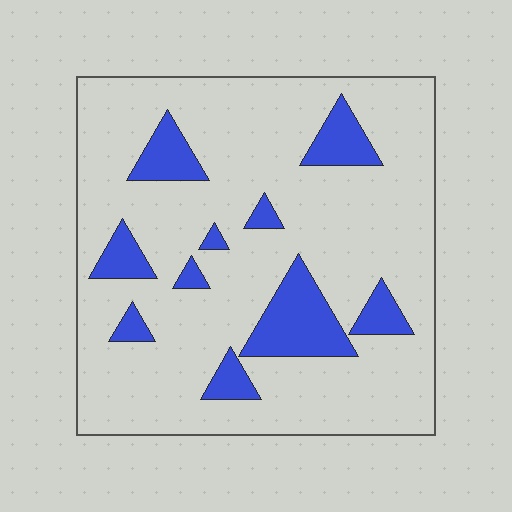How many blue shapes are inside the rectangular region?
10.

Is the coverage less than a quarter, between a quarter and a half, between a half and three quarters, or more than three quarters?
Less than a quarter.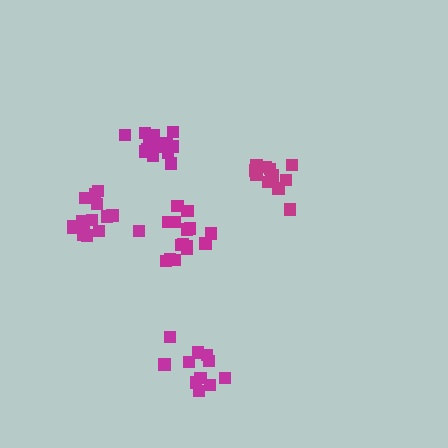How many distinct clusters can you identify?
There are 5 distinct clusters.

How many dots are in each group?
Group 1: 15 dots, Group 2: 15 dots, Group 3: 11 dots, Group 4: 15 dots, Group 5: 13 dots (69 total).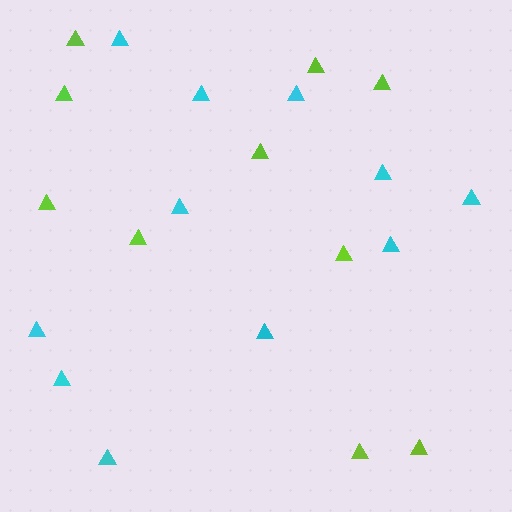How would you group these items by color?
There are 2 groups: one group of cyan triangles (11) and one group of lime triangles (10).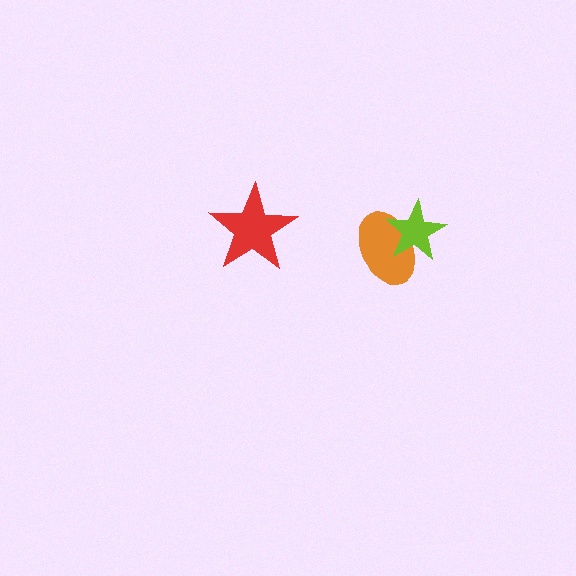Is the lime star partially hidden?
No, no other shape covers it.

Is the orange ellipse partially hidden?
Yes, it is partially covered by another shape.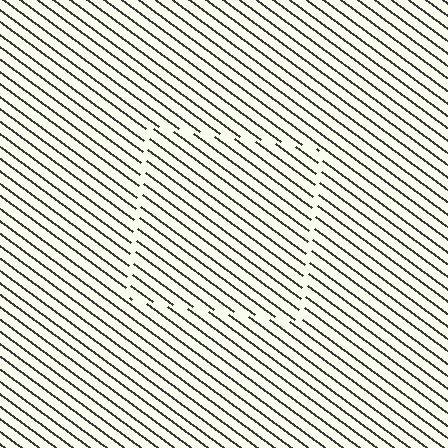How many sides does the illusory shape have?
4 sides — the line-ends trace a square.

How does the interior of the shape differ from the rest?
The interior of the shape contains the same grating, shifted by half a period — the contour is defined by the phase discontinuity where line-ends from the inner and outer gratings abut.